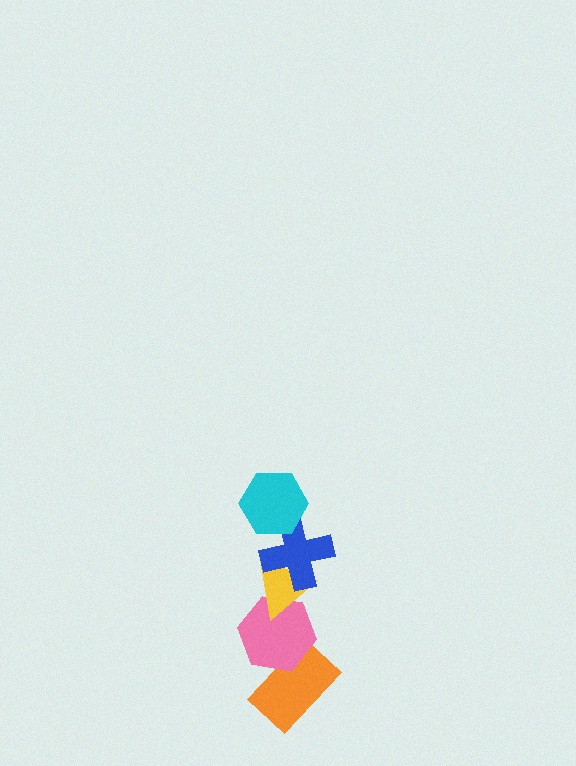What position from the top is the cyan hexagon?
The cyan hexagon is 1st from the top.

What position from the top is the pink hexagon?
The pink hexagon is 4th from the top.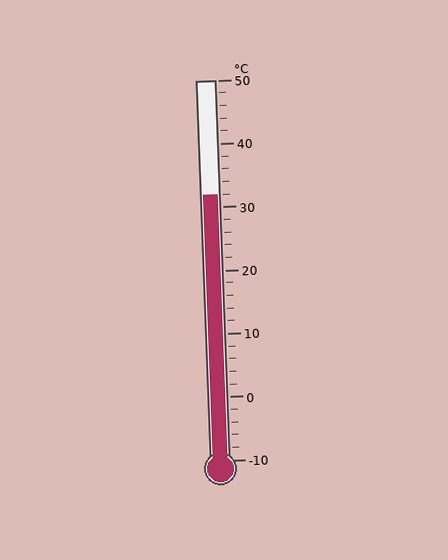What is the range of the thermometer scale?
The thermometer scale ranges from -10°C to 50°C.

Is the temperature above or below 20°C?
The temperature is above 20°C.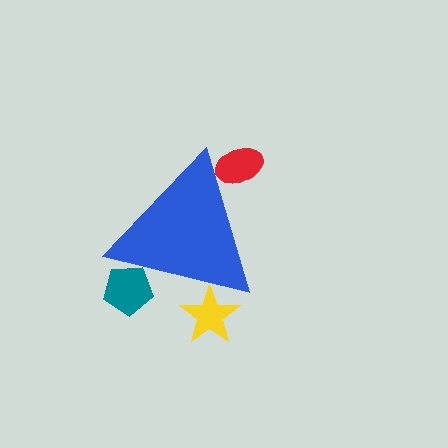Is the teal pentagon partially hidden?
Yes, the teal pentagon is partially hidden behind the blue triangle.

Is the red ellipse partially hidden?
Yes, the red ellipse is partially hidden behind the blue triangle.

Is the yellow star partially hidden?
Yes, the yellow star is partially hidden behind the blue triangle.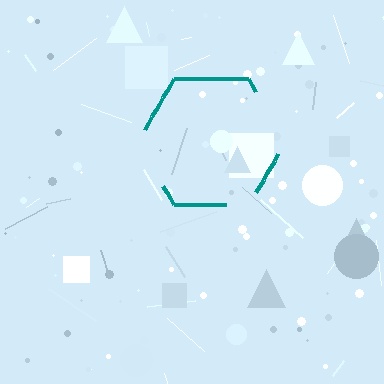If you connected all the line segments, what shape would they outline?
They would outline a hexagon.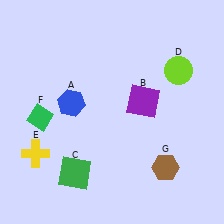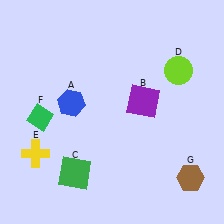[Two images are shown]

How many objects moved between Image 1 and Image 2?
1 object moved between the two images.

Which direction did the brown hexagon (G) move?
The brown hexagon (G) moved right.